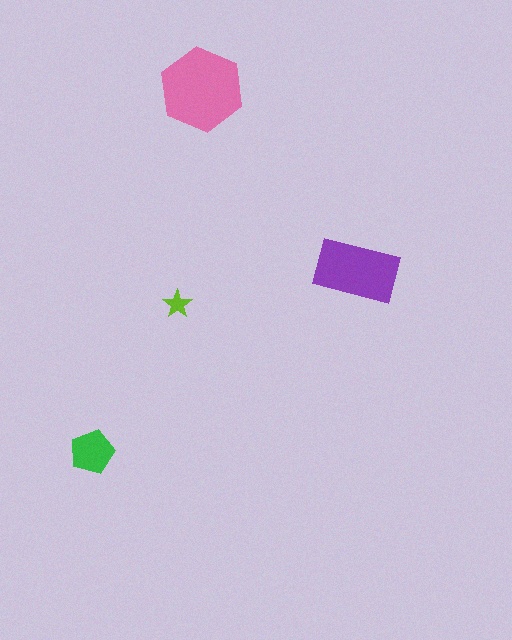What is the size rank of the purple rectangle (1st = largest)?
2nd.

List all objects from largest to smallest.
The pink hexagon, the purple rectangle, the green pentagon, the lime star.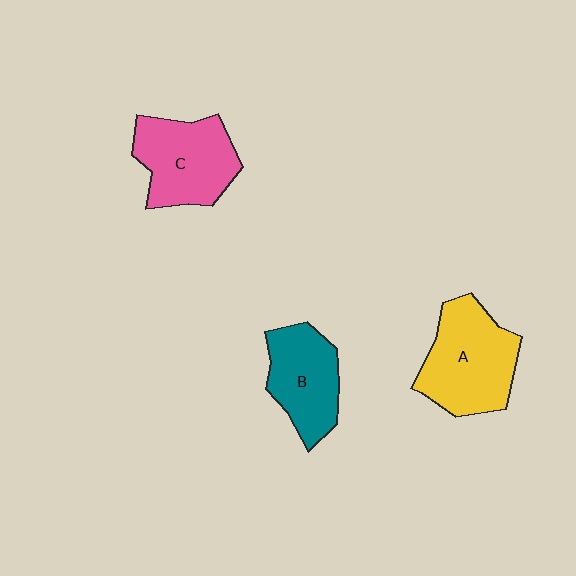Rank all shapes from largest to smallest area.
From largest to smallest: A (yellow), C (pink), B (teal).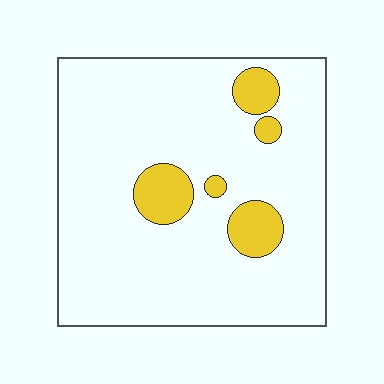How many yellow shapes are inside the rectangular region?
5.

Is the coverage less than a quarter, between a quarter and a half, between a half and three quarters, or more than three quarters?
Less than a quarter.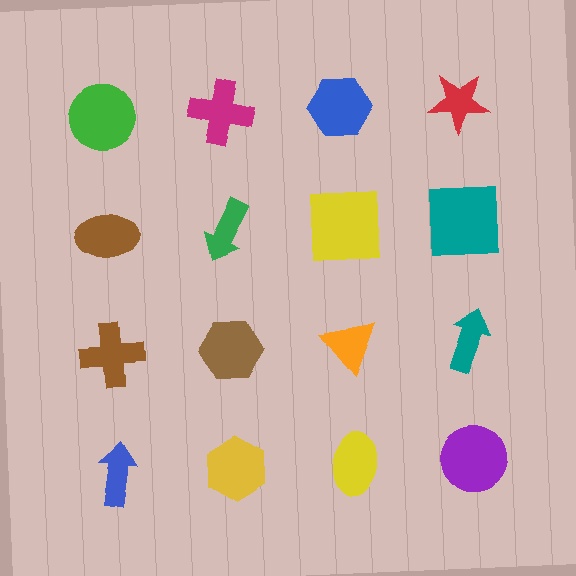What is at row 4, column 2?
A yellow hexagon.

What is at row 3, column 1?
A brown cross.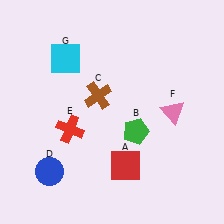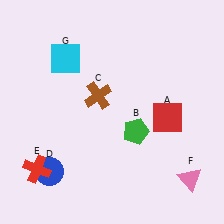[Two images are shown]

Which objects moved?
The objects that moved are: the red square (A), the red cross (E), the pink triangle (F).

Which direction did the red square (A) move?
The red square (A) moved up.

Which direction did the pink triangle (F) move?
The pink triangle (F) moved down.